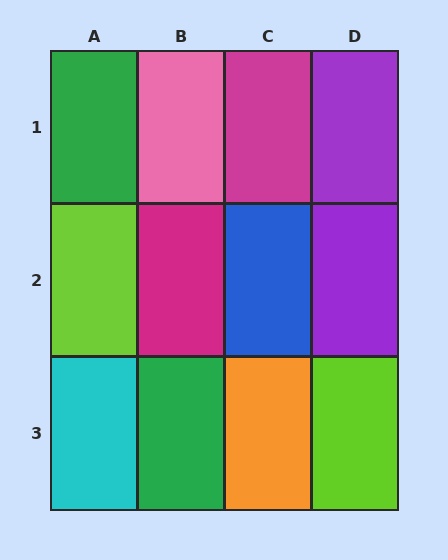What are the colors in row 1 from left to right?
Green, pink, magenta, purple.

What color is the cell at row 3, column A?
Cyan.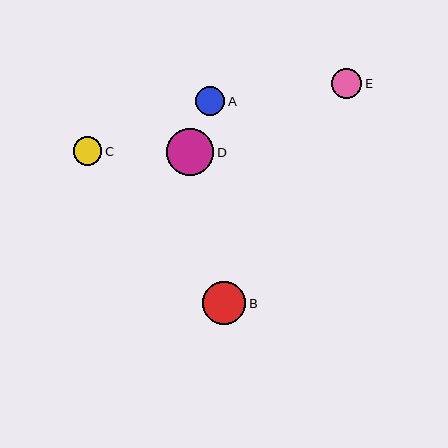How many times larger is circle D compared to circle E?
Circle D is approximately 1.6 times the size of circle E.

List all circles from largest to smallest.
From largest to smallest: D, B, E, A, C.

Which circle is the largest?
Circle D is the largest with a size of approximately 47 pixels.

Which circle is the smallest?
Circle C is the smallest with a size of approximately 29 pixels.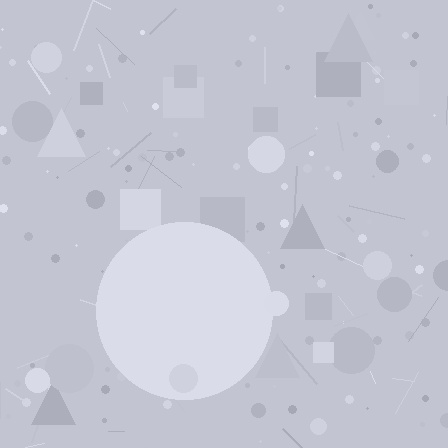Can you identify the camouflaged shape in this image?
The camouflaged shape is a circle.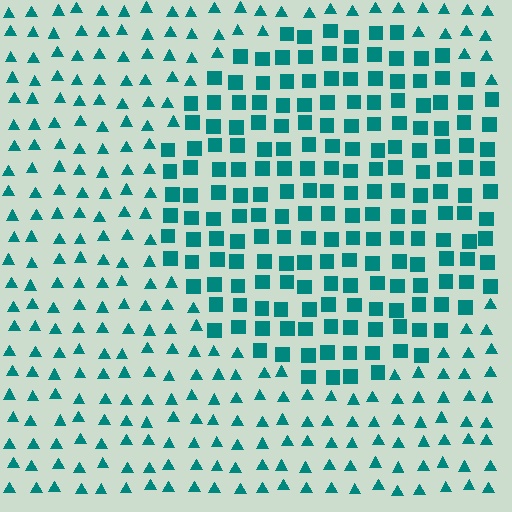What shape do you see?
I see a circle.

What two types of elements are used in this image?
The image uses squares inside the circle region and triangles outside it.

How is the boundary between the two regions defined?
The boundary is defined by a change in element shape: squares inside vs. triangles outside. All elements share the same color and spacing.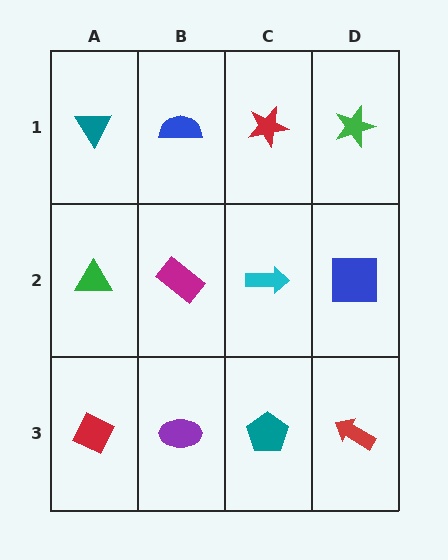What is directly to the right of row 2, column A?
A magenta rectangle.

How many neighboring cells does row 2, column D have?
3.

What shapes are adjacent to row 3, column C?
A cyan arrow (row 2, column C), a purple ellipse (row 3, column B), a red arrow (row 3, column D).